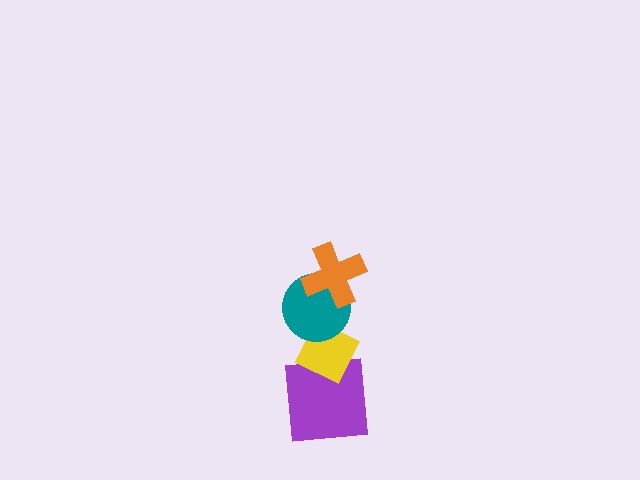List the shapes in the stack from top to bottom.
From top to bottom: the orange cross, the teal circle, the yellow diamond, the purple square.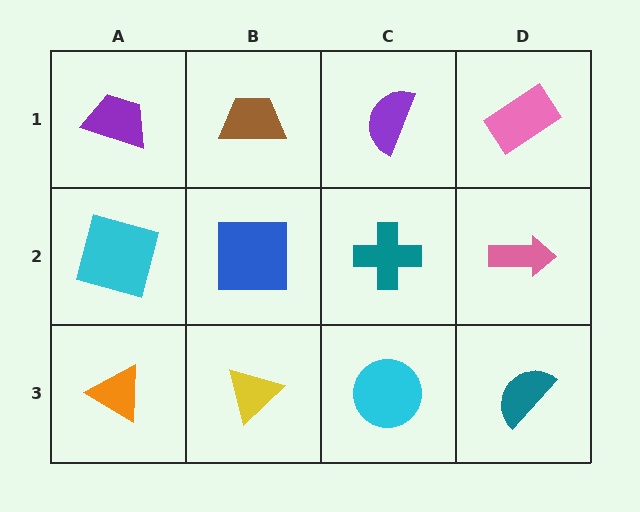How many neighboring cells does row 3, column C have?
3.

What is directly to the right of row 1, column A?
A brown trapezoid.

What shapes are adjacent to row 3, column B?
A blue square (row 2, column B), an orange triangle (row 3, column A), a cyan circle (row 3, column C).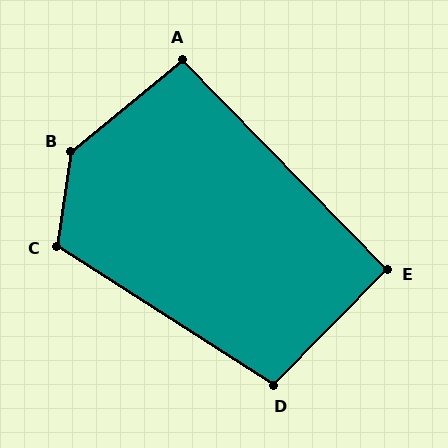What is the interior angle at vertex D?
Approximately 102 degrees (obtuse).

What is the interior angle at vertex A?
Approximately 95 degrees (approximately right).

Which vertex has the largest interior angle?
B, at approximately 138 degrees.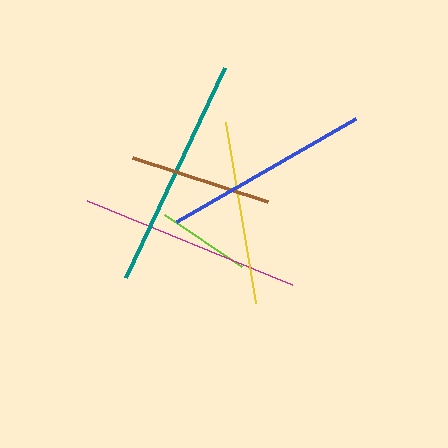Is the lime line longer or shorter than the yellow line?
The yellow line is longer than the lime line.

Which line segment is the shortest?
The lime line is the shortest at approximately 93 pixels.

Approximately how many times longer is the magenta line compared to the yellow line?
The magenta line is approximately 1.2 times the length of the yellow line.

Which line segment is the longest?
The teal line is the longest at approximately 232 pixels.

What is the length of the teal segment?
The teal segment is approximately 232 pixels long.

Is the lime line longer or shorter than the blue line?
The blue line is longer than the lime line.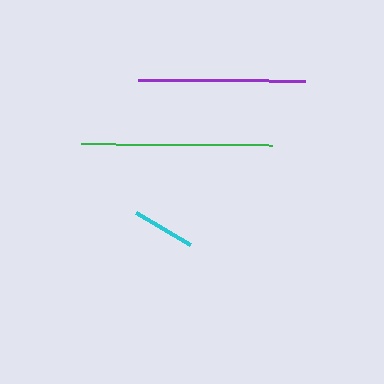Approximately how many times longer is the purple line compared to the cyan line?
The purple line is approximately 2.7 times the length of the cyan line.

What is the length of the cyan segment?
The cyan segment is approximately 62 pixels long.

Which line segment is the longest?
The green line is the longest at approximately 191 pixels.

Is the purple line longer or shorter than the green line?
The green line is longer than the purple line.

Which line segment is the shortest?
The cyan line is the shortest at approximately 62 pixels.